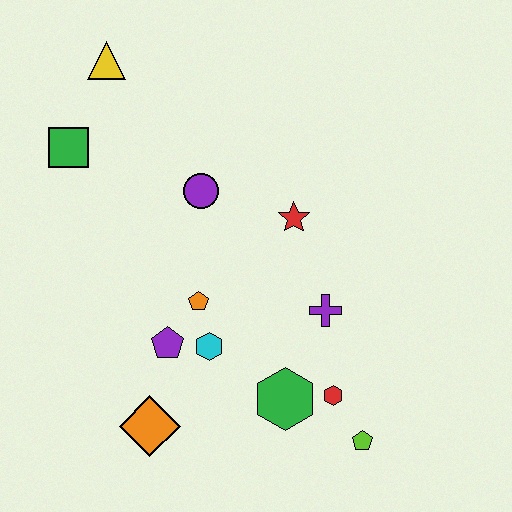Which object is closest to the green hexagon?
The red hexagon is closest to the green hexagon.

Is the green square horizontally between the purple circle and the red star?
No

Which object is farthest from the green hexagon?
The yellow triangle is farthest from the green hexagon.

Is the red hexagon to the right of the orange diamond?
Yes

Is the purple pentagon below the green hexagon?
No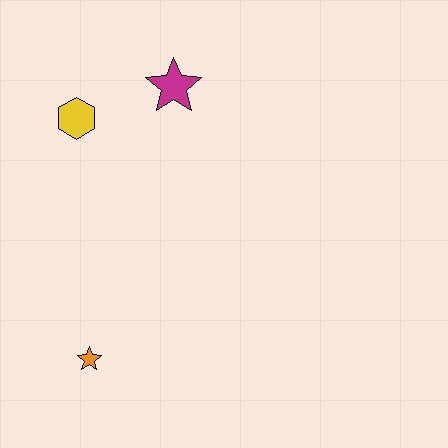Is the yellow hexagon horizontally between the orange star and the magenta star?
No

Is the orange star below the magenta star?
Yes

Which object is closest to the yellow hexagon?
The magenta star is closest to the yellow hexagon.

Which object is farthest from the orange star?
The magenta star is farthest from the orange star.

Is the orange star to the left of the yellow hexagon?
No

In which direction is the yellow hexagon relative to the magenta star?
The yellow hexagon is to the left of the magenta star.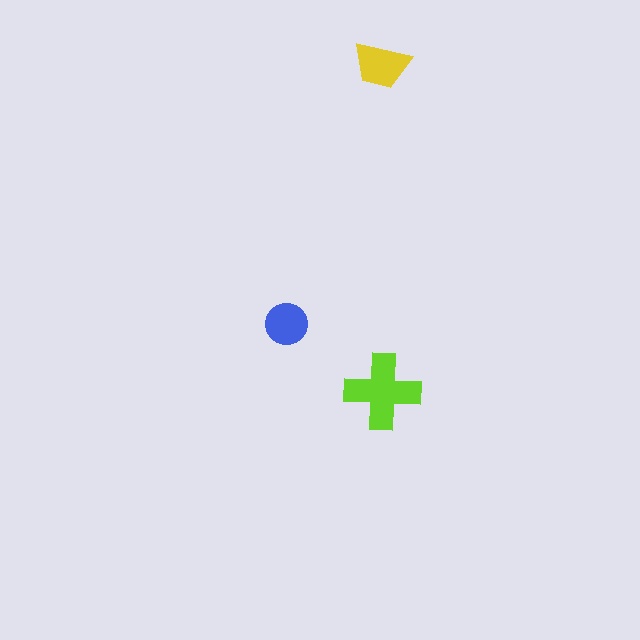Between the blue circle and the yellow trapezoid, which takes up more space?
The yellow trapezoid.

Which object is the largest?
The lime cross.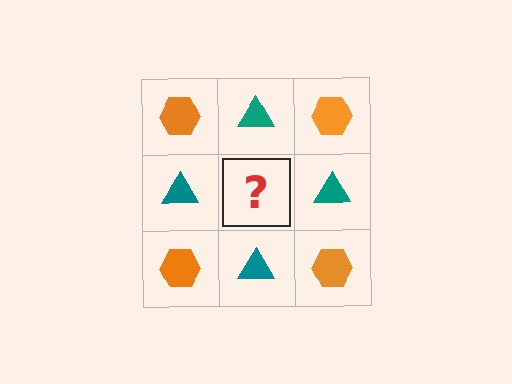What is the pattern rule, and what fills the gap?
The rule is that it alternates orange hexagon and teal triangle in a checkerboard pattern. The gap should be filled with an orange hexagon.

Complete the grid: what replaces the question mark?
The question mark should be replaced with an orange hexagon.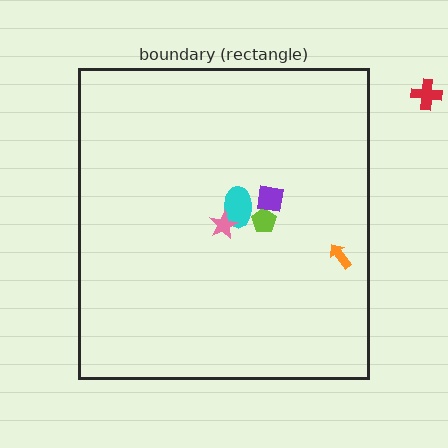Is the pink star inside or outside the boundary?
Inside.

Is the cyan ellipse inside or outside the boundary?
Inside.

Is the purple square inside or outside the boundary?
Inside.